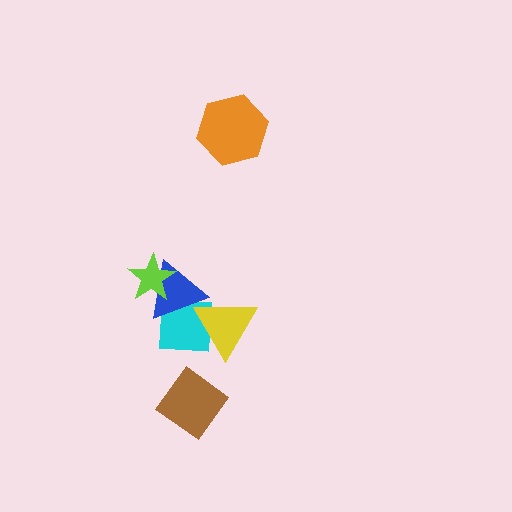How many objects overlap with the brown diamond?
0 objects overlap with the brown diamond.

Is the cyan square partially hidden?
Yes, it is partially covered by another shape.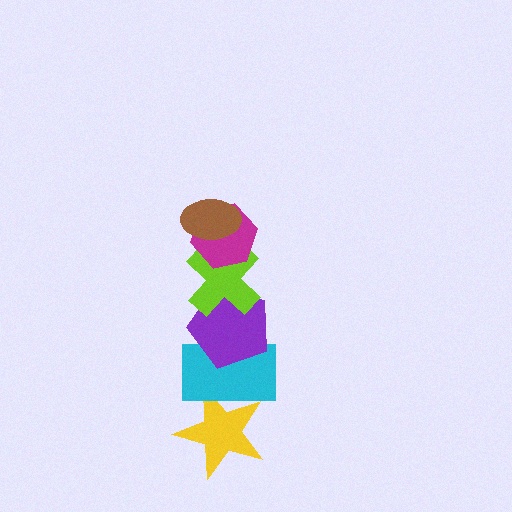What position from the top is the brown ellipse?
The brown ellipse is 1st from the top.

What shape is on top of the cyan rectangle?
The purple pentagon is on top of the cyan rectangle.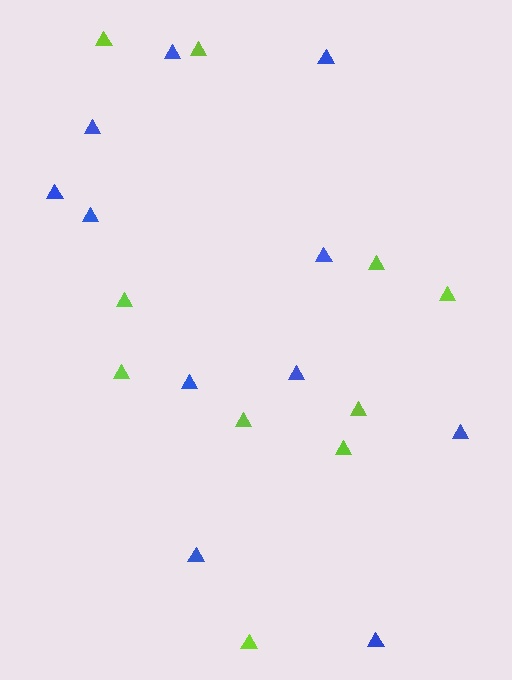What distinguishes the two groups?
There are 2 groups: one group of lime triangles (10) and one group of blue triangles (11).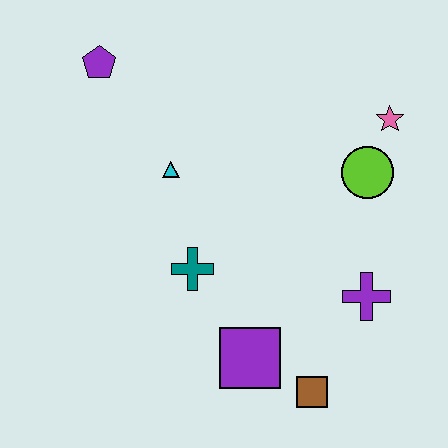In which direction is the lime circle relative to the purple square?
The lime circle is above the purple square.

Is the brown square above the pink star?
No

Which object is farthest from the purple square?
The purple pentagon is farthest from the purple square.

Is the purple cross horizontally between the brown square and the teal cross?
No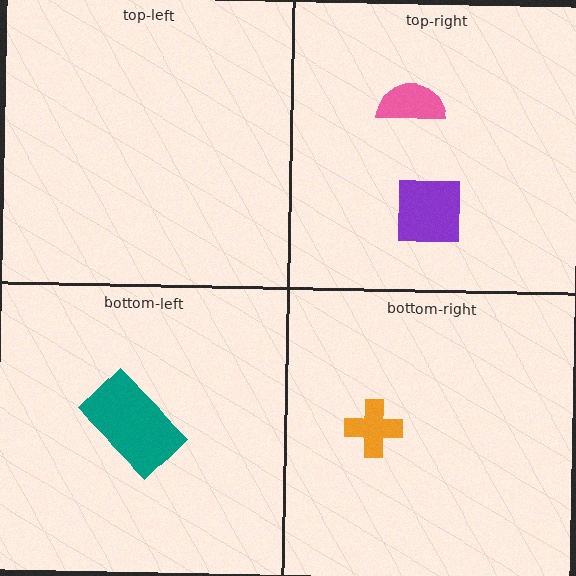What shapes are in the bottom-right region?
The orange cross.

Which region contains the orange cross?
The bottom-right region.